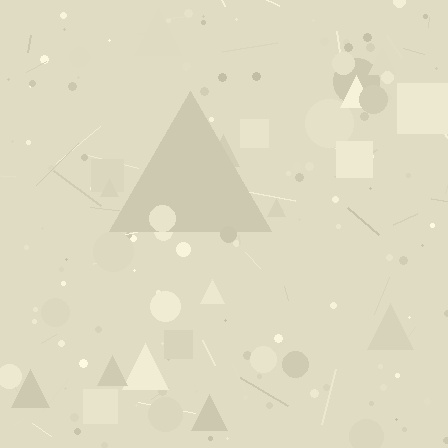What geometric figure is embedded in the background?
A triangle is embedded in the background.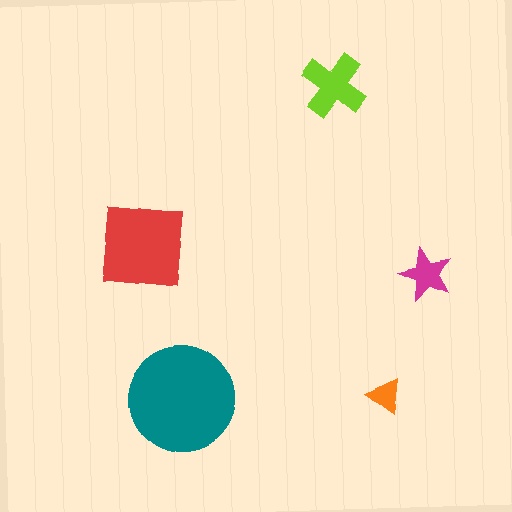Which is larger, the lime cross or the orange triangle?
The lime cross.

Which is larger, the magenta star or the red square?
The red square.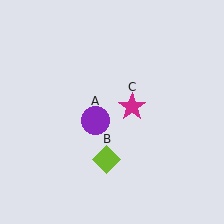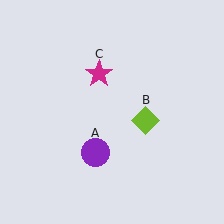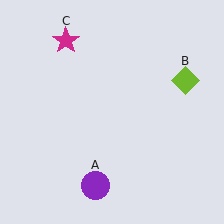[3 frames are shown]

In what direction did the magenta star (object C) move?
The magenta star (object C) moved up and to the left.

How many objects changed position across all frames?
3 objects changed position: purple circle (object A), lime diamond (object B), magenta star (object C).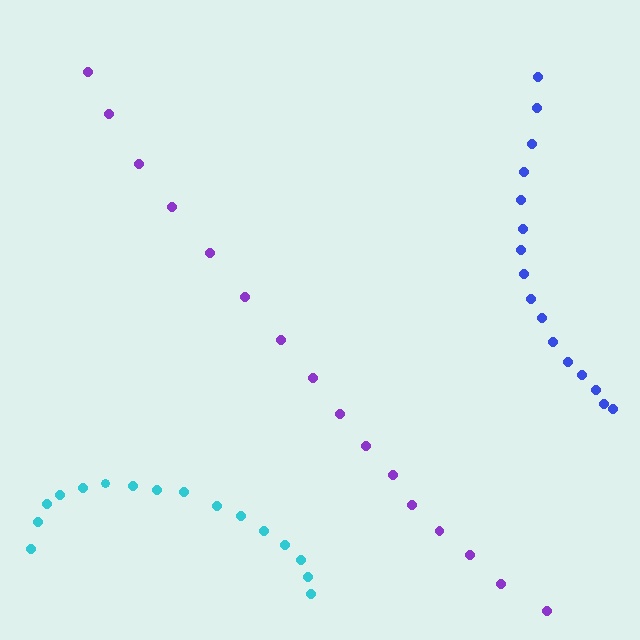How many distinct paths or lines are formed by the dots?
There are 3 distinct paths.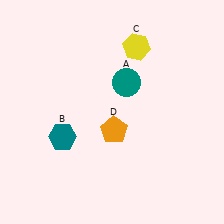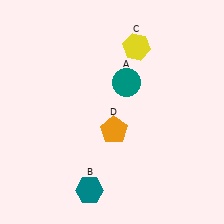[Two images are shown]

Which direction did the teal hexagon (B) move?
The teal hexagon (B) moved down.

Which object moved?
The teal hexagon (B) moved down.